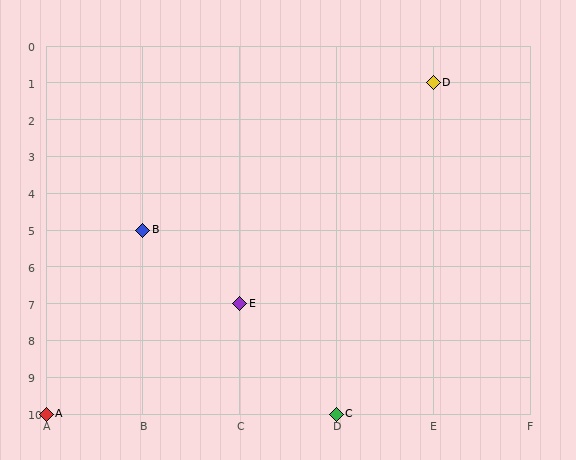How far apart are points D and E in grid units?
Points D and E are 2 columns and 6 rows apart (about 6.3 grid units diagonally).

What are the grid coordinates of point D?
Point D is at grid coordinates (E, 1).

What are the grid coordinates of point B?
Point B is at grid coordinates (B, 5).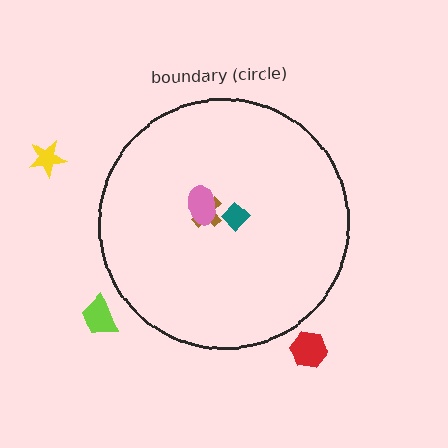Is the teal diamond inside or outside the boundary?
Inside.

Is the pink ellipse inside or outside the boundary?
Inside.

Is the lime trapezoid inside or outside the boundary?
Outside.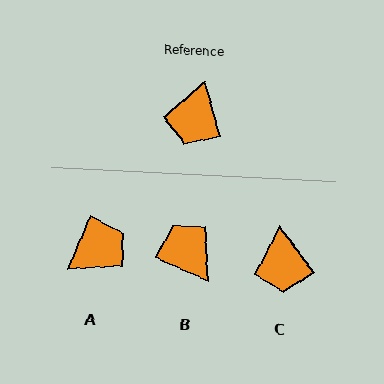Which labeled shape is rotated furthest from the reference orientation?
A, about 142 degrees away.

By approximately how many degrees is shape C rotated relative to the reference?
Approximately 21 degrees counter-clockwise.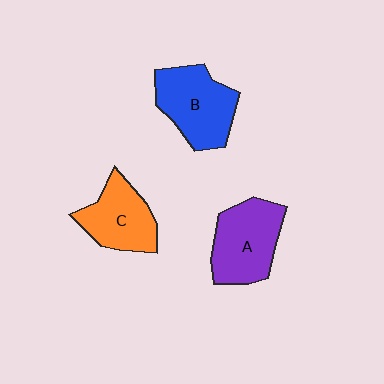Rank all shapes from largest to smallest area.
From largest to smallest: B (blue), A (purple), C (orange).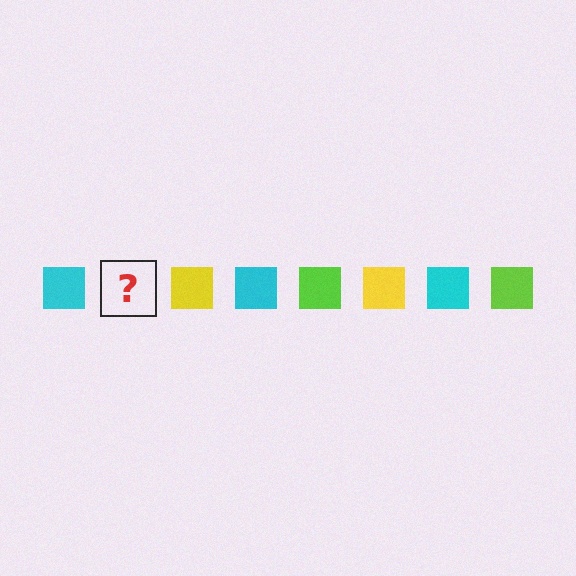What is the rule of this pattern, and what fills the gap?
The rule is that the pattern cycles through cyan, lime, yellow squares. The gap should be filled with a lime square.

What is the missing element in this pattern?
The missing element is a lime square.